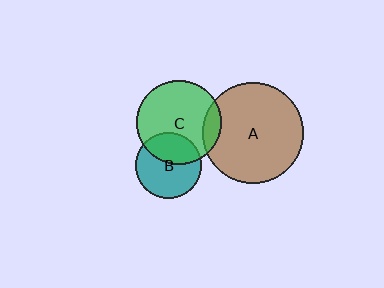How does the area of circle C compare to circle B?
Approximately 1.6 times.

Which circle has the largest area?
Circle A (brown).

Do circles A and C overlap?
Yes.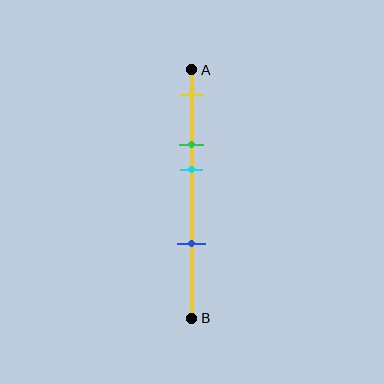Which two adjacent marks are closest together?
The green and cyan marks are the closest adjacent pair.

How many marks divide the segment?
There are 4 marks dividing the segment.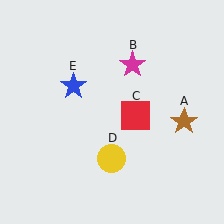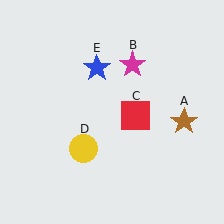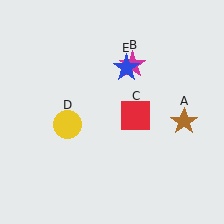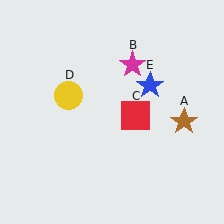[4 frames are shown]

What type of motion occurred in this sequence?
The yellow circle (object D), blue star (object E) rotated clockwise around the center of the scene.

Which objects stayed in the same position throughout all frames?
Brown star (object A) and magenta star (object B) and red square (object C) remained stationary.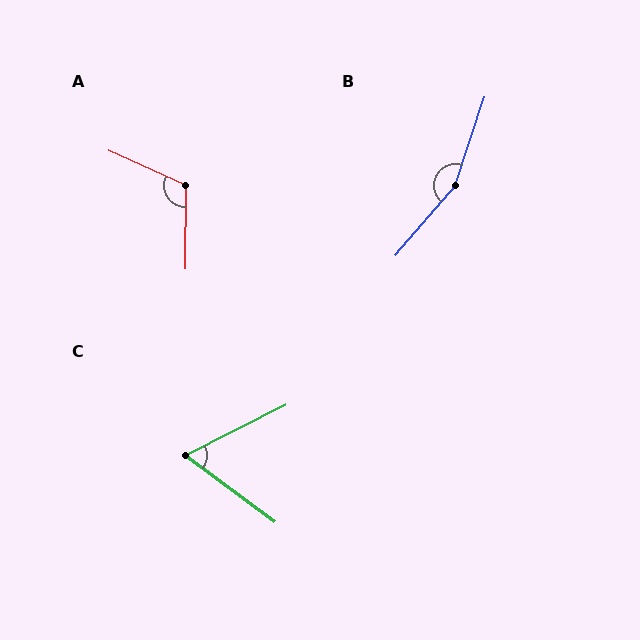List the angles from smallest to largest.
C (63°), A (114°), B (158°).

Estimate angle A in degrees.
Approximately 114 degrees.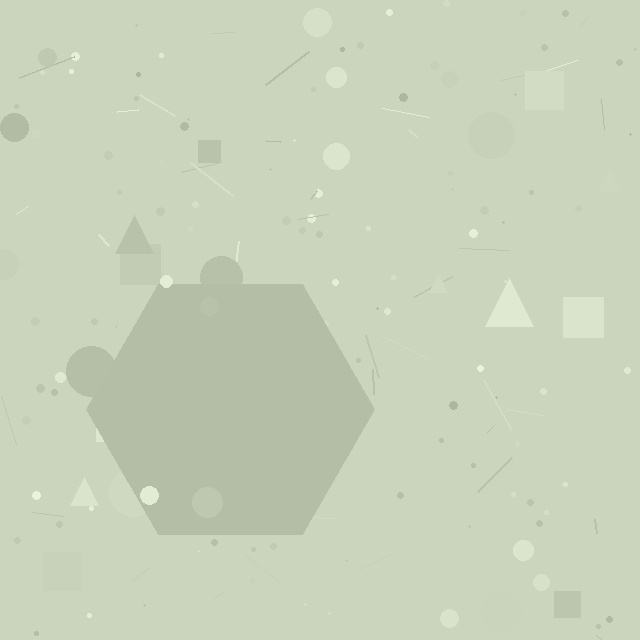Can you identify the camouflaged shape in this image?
The camouflaged shape is a hexagon.